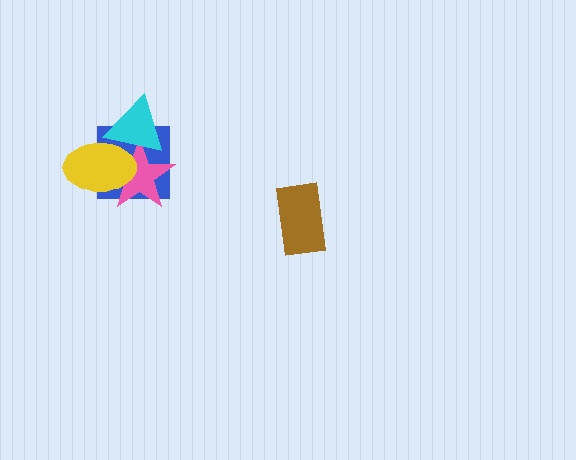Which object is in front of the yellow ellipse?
The cyan triangle is in front of the yellow ellipse.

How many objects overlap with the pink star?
3 objects overlap with the pink star.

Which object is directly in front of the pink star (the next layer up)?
The yellow ellipse is directly in front of the pink star.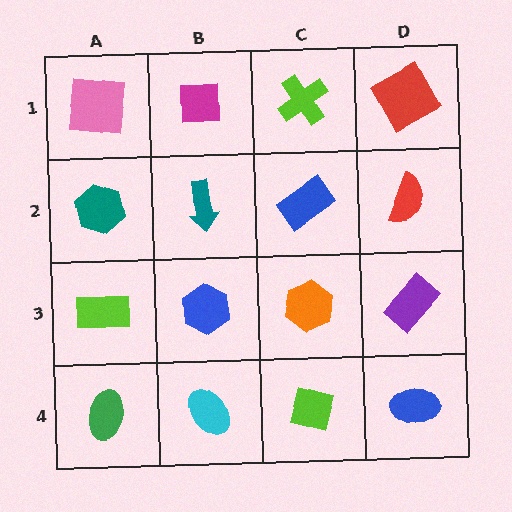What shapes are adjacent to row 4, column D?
A purple rectangle (row 3, column D), a lime diamond (row 4, column C).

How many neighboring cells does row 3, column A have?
3.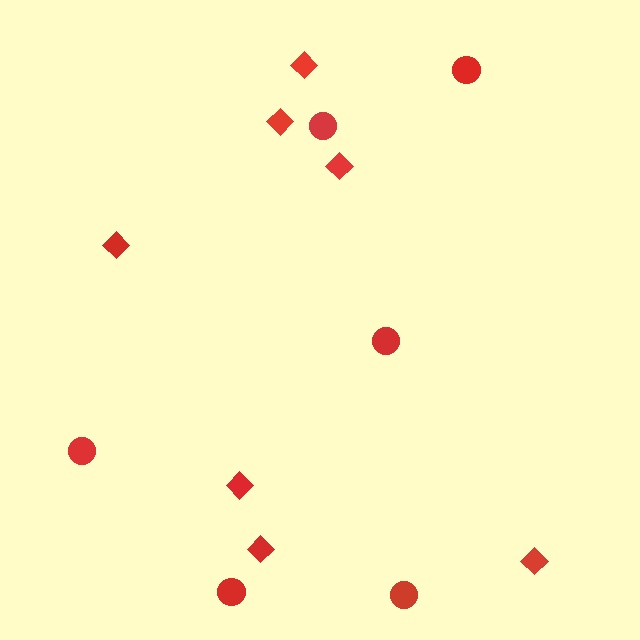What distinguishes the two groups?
There are 2 groups: one group of diamonds (7) and one group of circles (6).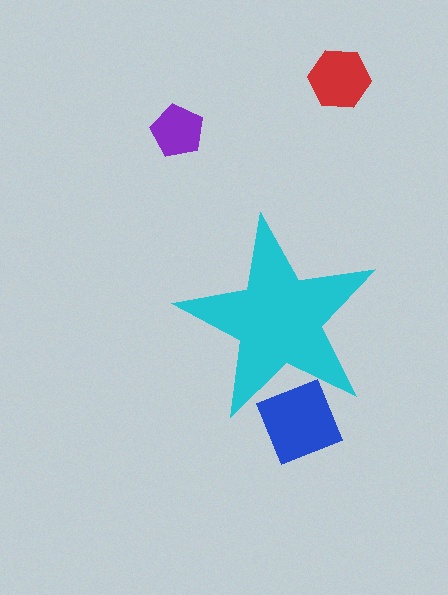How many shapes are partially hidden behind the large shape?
1 shape is partially hidden.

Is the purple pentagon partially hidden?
No, the purple pentagon is fully visible.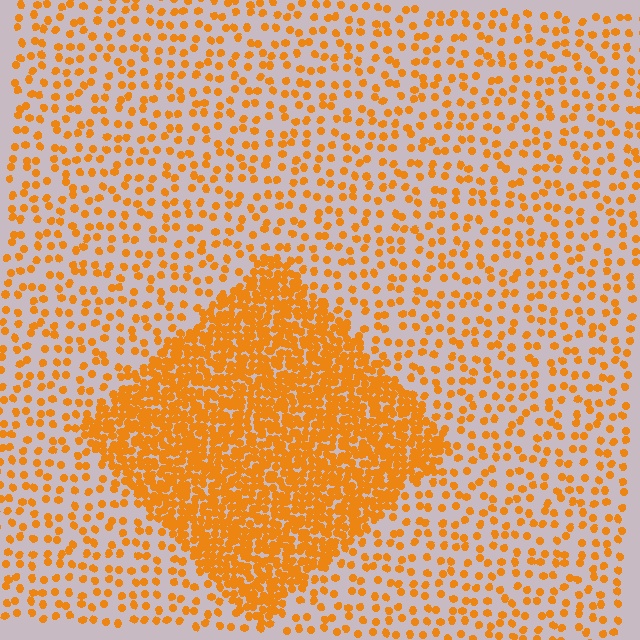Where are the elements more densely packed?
The elements are more densely packed inside the diamond boundary.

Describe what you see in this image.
The image contains small orange elements arranged at two different densities. A diamond-shaped region is visible where the elements are more densely packed than the surrounding area.